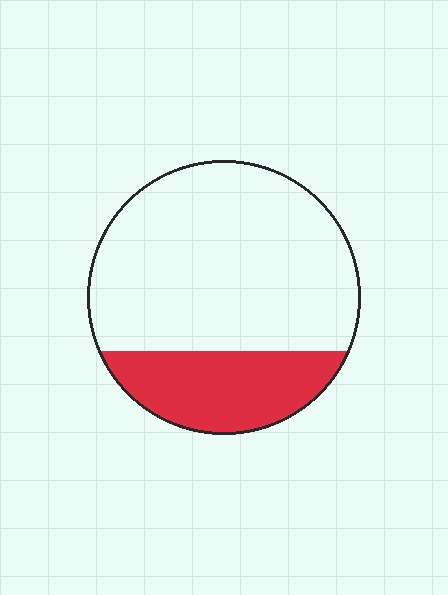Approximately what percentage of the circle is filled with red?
Approximately 25%.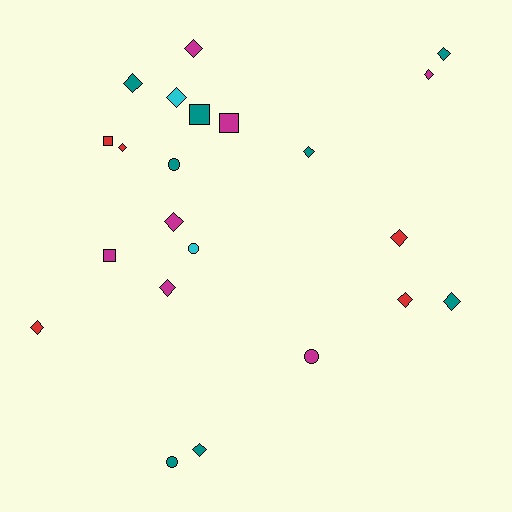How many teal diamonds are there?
There are 5 teal diamonds.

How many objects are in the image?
There are 22 objects.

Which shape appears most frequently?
Diamond, with 14 objects.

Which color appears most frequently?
Teal, with 8 objects.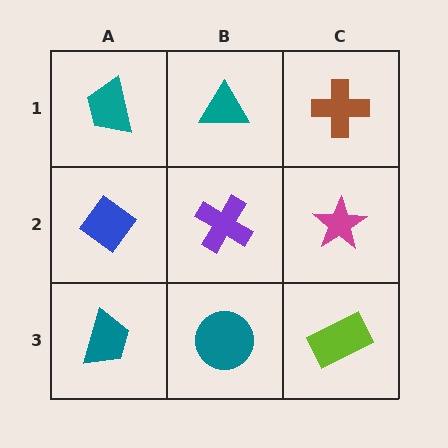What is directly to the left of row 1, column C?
A teal triangle.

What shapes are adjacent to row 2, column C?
A brown cross (row 1, column C), a lime rectangle (row 3, column C), a purple cross (row 2, column B).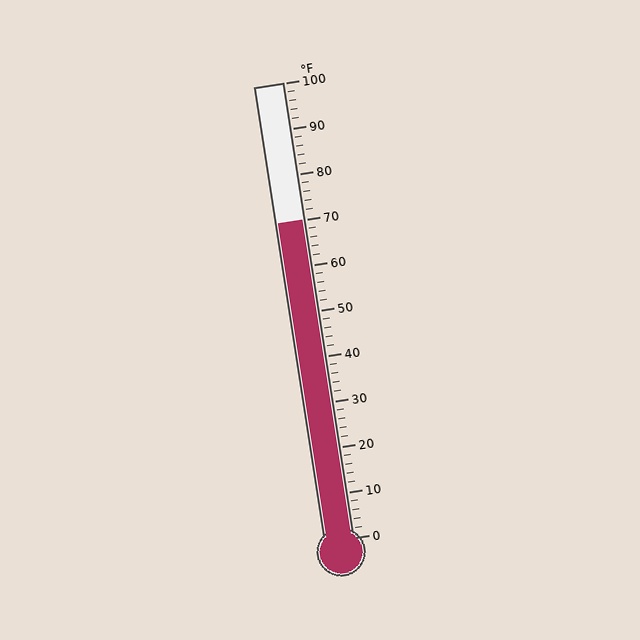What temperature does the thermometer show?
The thermometer shows approximately 70°F.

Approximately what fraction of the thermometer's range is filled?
The thermometer is filled to approximately 70% of its range.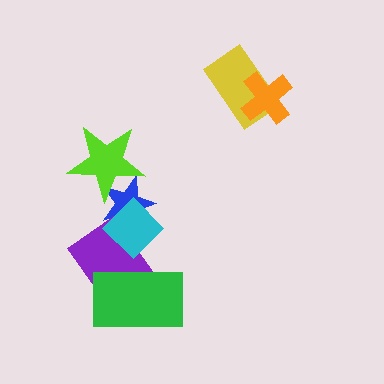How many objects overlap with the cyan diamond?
2 objects overlap with the cyan diamond.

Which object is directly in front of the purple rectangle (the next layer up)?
The cyan diamond is directly in front of the purple rectangle.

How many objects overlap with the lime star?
1 object overlaps with the lime star.